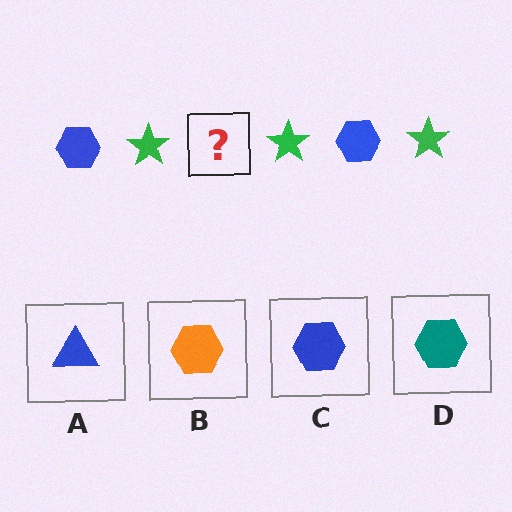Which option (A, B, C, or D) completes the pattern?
C.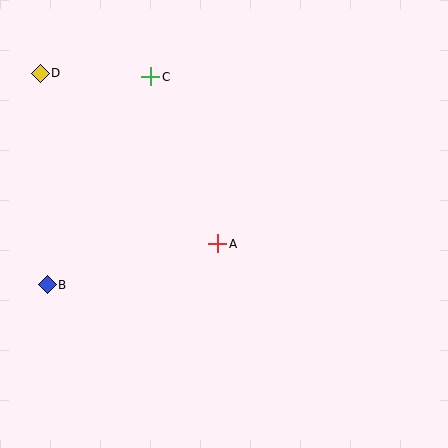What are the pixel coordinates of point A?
Point A is at (218, 244).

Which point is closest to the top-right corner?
Point C is closest to the top-right corner.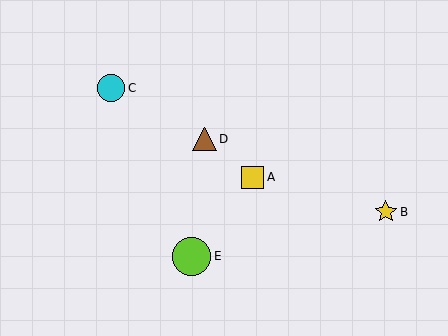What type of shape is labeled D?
Shape D is a brown triangle.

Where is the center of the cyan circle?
The center of the cyan circle is at (111, 88).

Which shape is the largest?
The lime circle (labeled E) is the largest.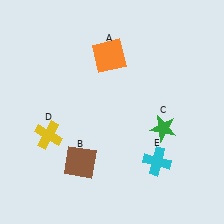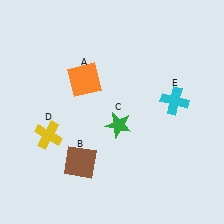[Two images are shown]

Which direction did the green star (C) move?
The green star (C) moved left.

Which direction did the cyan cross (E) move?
The cyan cross (E) moved up.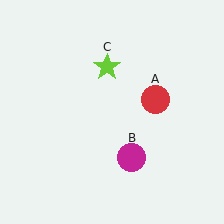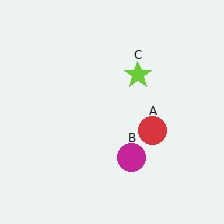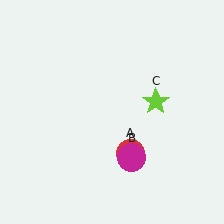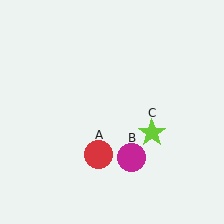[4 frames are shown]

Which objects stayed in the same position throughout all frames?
Magenta circle (object B) remained stationary.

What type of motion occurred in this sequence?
The red circle (object A), lime star (object C) rotated clockwise around the center of the scene.